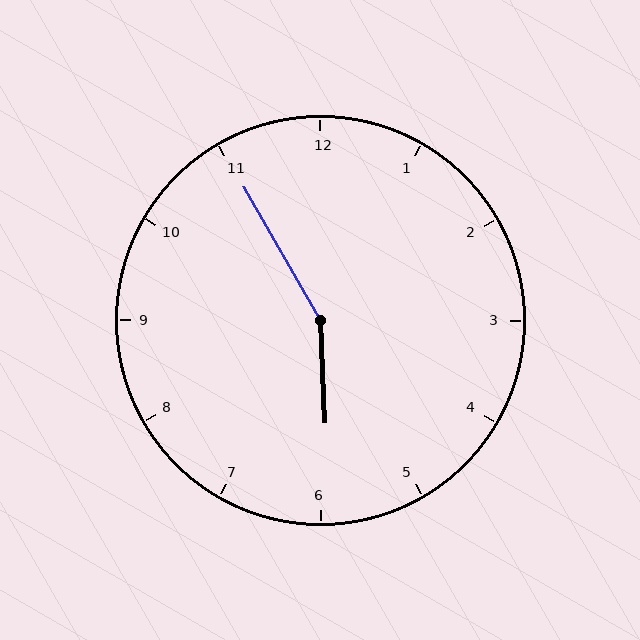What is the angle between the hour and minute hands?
Approximately 152 degrees.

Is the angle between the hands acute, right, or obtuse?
It is obtuse.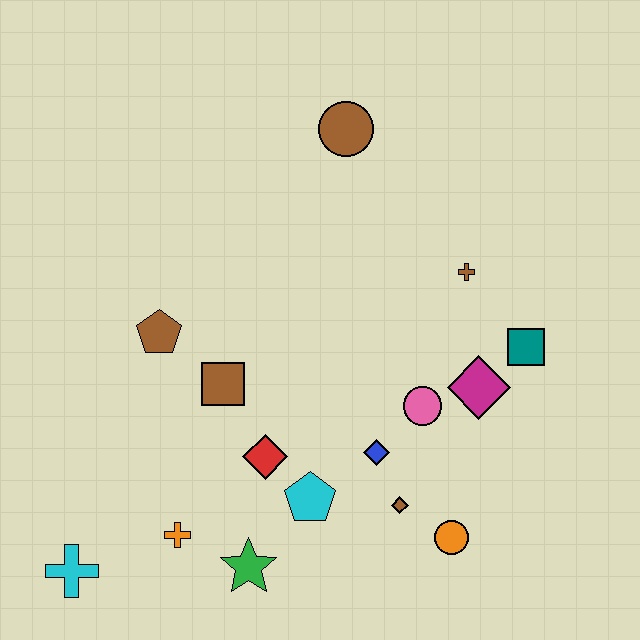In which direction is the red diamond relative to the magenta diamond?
The red diamond is to the left of the magenta diamond.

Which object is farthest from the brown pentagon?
The teal square is farthest from the brown pentagon.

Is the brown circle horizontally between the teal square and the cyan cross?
Yes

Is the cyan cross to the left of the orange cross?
Yes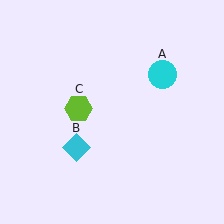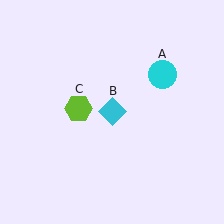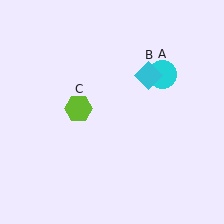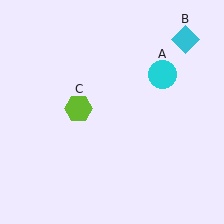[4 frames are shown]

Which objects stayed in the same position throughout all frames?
Cyan circle (object A) and lime hexagon (object C) remained stationary.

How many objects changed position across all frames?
1 object changed position: cyan diamond (object B).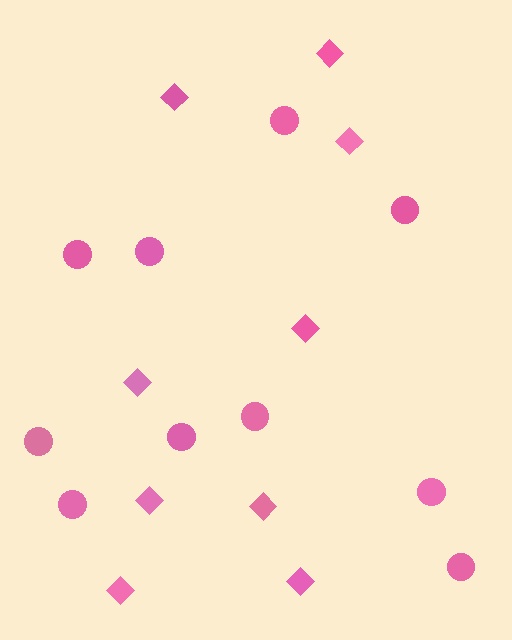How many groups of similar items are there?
There are 2 groups: one group of diamonds (9) and one group of circles (10).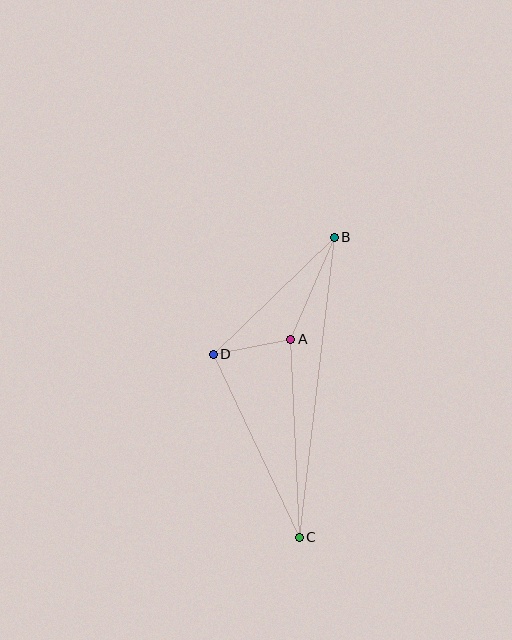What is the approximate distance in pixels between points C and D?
The distance between C and D is approximately 202 pixels.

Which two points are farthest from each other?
Points B and C are farthest from each other.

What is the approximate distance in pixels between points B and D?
The distance between B and D is approximately 168 pixels.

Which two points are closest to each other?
Points A and D are closest to each other.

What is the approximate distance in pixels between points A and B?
The distance between A and B is approximately 111 pixels.